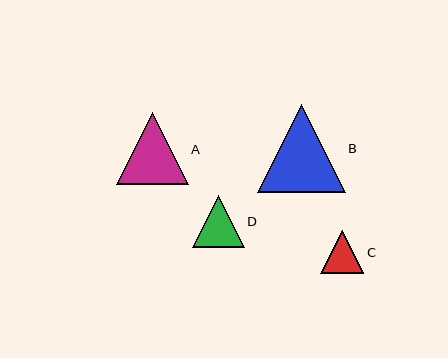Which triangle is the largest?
Triangle B is the largest with a size of approximately 88 pixels.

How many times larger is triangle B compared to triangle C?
Triangle B is approximately 2.1 times the size of triangle C.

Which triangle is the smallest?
Triangle C is the smallest with a size of approximately 43 pixels.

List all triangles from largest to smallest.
From largest to smallest: B, A, D, C.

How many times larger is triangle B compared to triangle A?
Triangle B is approximately 1.2 times the size of triangle A.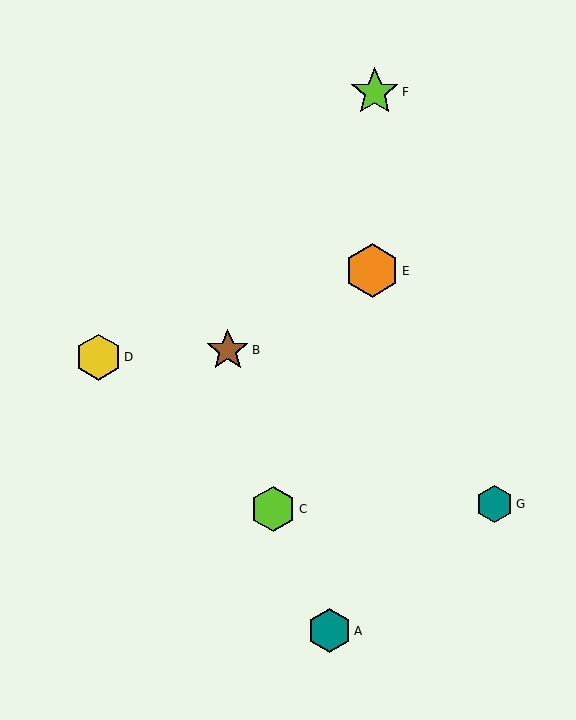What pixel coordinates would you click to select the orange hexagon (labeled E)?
Click at (372, 271) to select the orange hexagon E.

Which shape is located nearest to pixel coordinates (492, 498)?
The teal hexagon (labeled G) at (495, 504) is nearest to that location.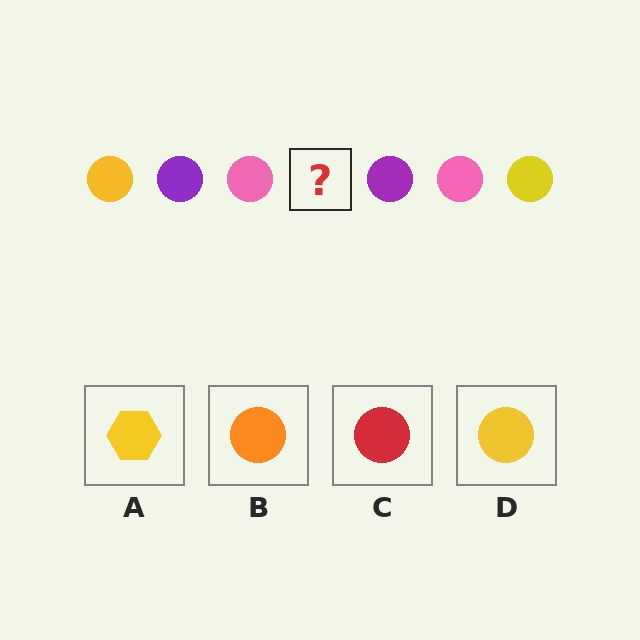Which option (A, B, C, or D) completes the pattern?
D.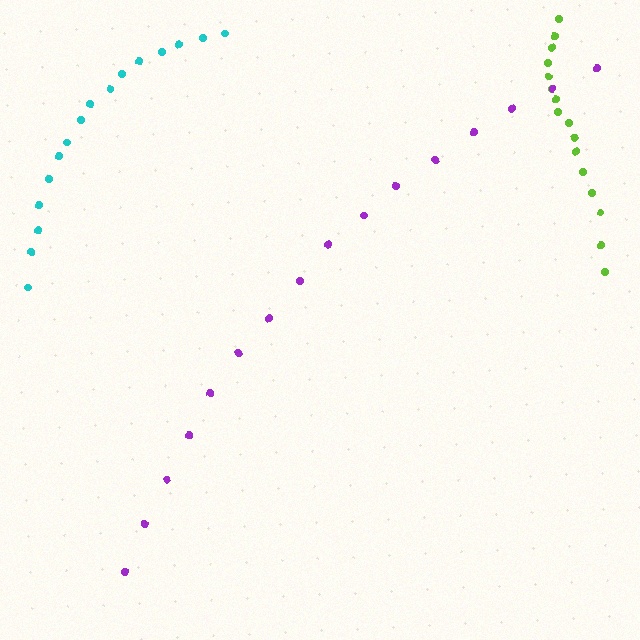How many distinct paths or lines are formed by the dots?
There are 3 distinct paths.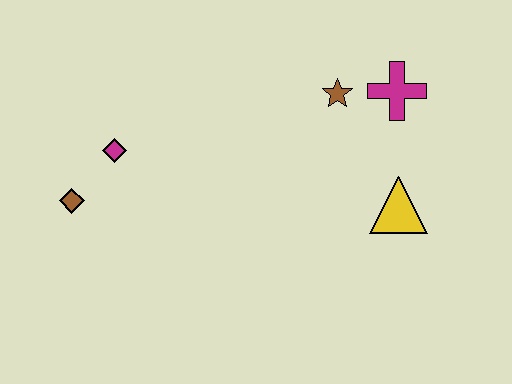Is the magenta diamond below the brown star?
Yes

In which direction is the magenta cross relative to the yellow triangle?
The magenta cross is above the yellow triangle.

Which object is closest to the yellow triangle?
The magenta cross is closest to the yellow triangle.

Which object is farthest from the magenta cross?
The brown diamond is farthest from the magenta cross.